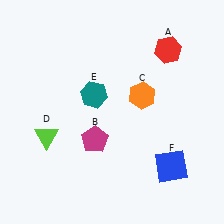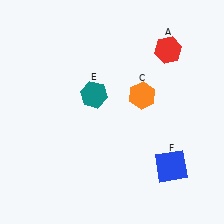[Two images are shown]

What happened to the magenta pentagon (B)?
The magenta pentagon (B) was removed in Image 2. It was in the bottom-left area of Image 1.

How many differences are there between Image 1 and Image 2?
There are 2 differences between the two images.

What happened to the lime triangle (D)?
The lime triangle (D) was removed in Image 2. It was in the bottom-left area of Image 1.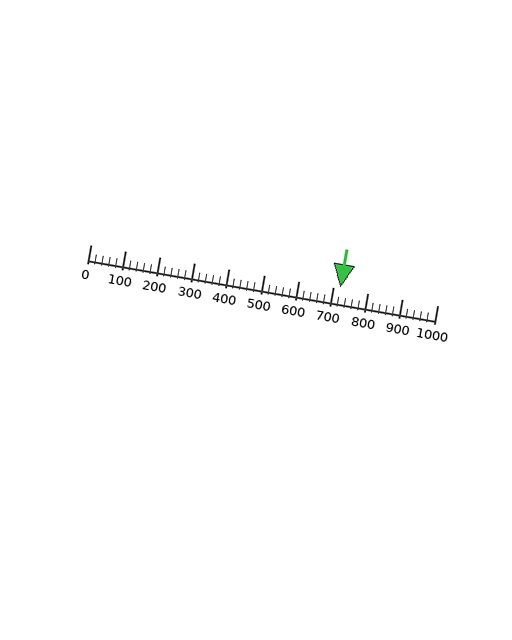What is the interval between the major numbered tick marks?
The major tick marks are spaced 100 units apart.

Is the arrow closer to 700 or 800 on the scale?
The arrow is closer to 700.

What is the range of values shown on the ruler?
The ruler shows values from 0 to 1000.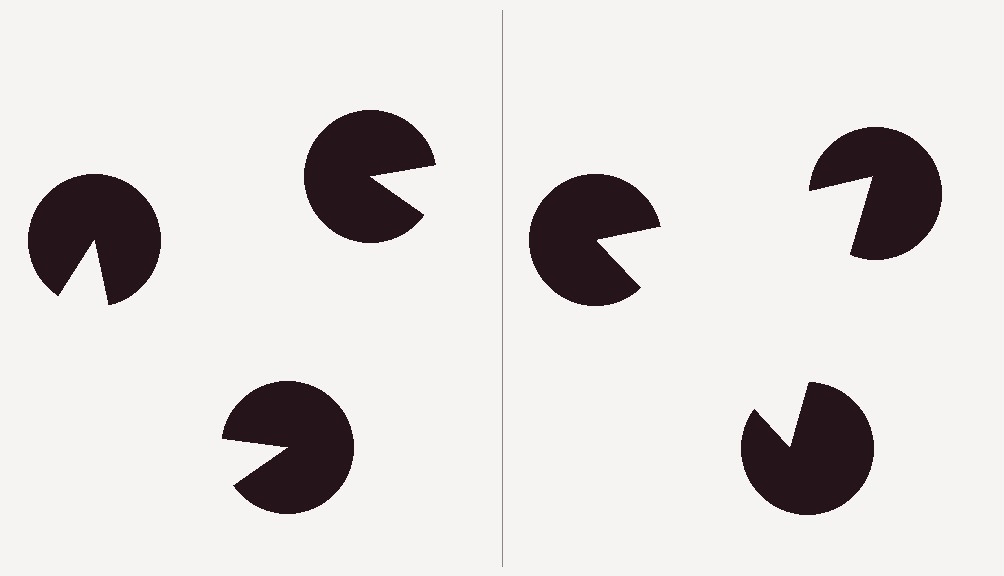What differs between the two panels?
The pac-man discs are positioned identically on both sides; only the wedge orientations differ. On the right they align to a triangle; on the left they are misaligned.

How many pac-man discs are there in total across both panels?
6 — 3 on each side.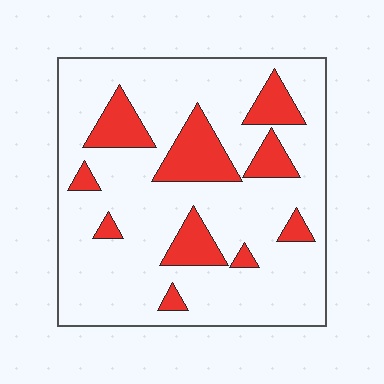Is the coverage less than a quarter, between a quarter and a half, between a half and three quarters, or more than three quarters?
Less than a quarter.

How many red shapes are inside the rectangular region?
10.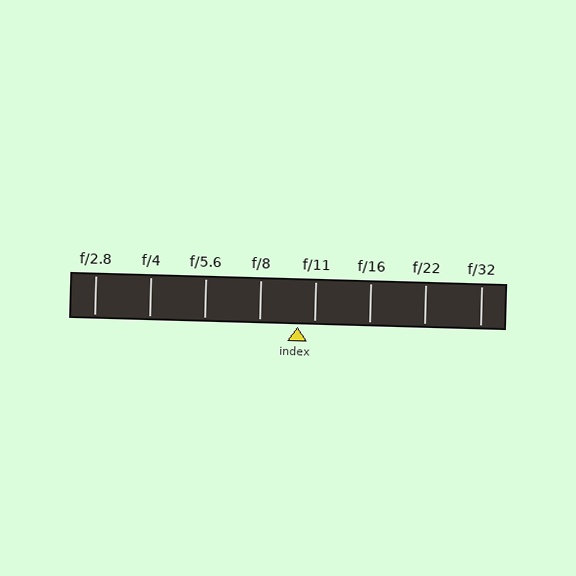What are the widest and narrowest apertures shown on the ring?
The widest aperture shown is f/2.8 and the narrowest is f/32.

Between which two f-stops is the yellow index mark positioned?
The index mark is between f/8 and f/11.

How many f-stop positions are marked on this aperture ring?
There are 8 f-stop positions marked.